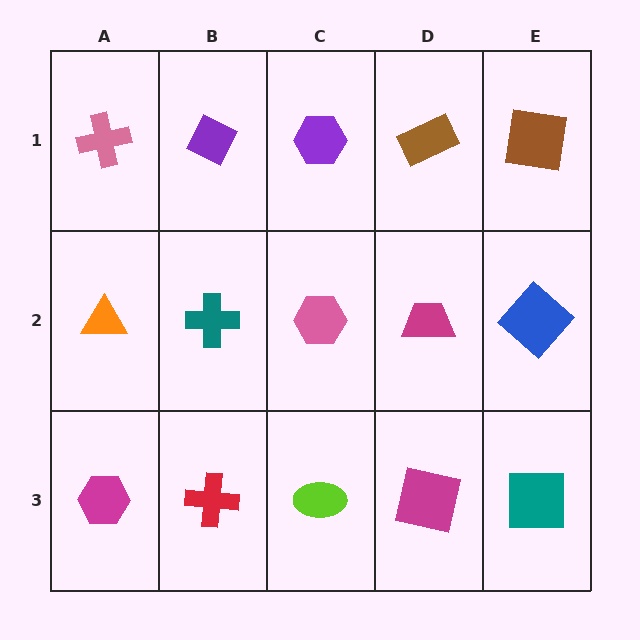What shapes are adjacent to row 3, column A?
An orange triangle (row 2, column A), a red cross (row 3, column B).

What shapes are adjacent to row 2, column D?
A brown rectangle (row 1, column D), a magenta square (row 3, column D), a pink hexagon (row 2, column C), a blue diamond (row 2, column E).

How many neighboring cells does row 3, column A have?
2.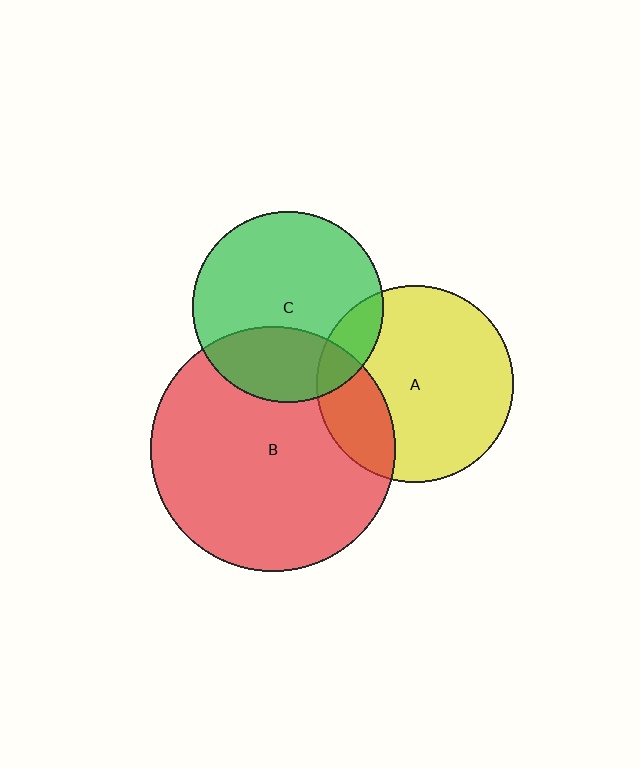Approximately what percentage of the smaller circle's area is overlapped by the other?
Approximately 15%.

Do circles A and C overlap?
Yes.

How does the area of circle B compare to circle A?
Approximately 1.6 times.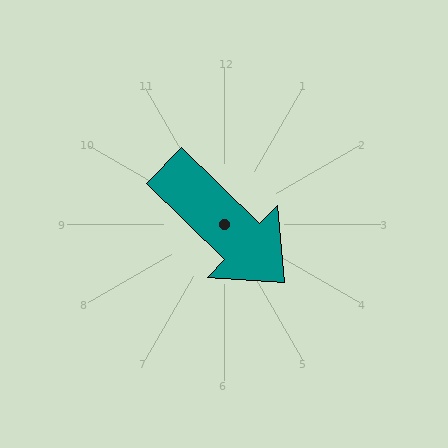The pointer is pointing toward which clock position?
Roughly 4 o'clock.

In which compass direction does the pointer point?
Southeast.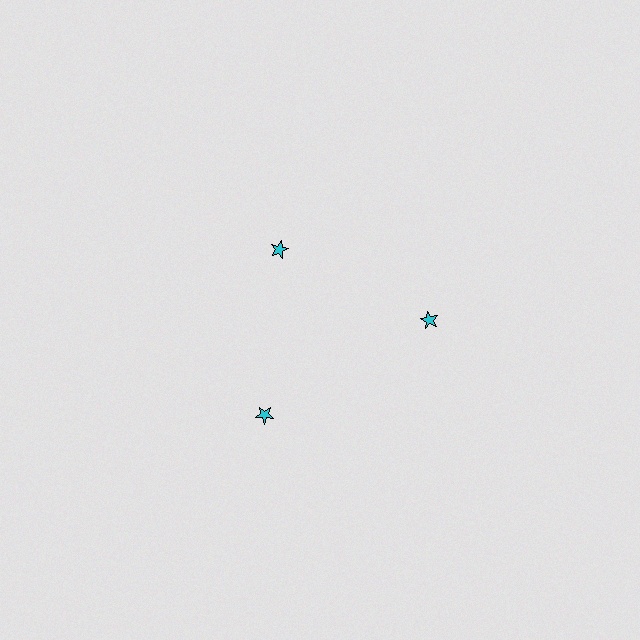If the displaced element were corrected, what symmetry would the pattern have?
It would have 3-fold rotational symmetry — the pattern would map onto itself every 120 degrees.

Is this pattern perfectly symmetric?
No. The 3 cyan stars are arranged in a ring, but one element near the 11 o'clock position is pulled inward toward the center, breaking the 3-fold rotational symmetry.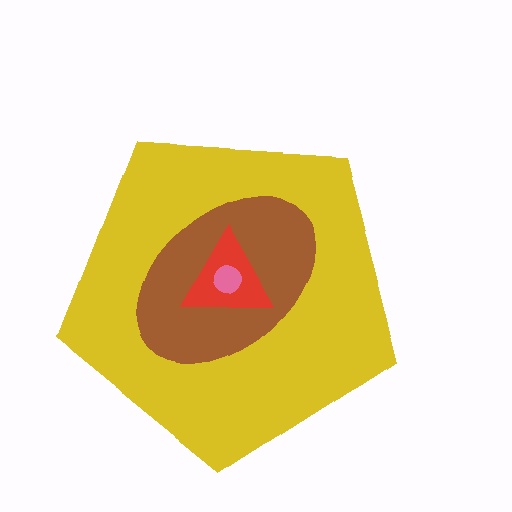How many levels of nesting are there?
4.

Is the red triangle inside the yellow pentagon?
Yes.